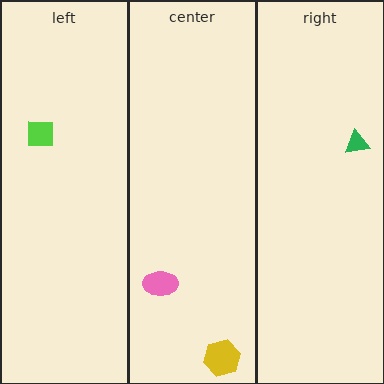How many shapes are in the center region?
2.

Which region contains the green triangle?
The right region.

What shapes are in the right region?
The green triangle.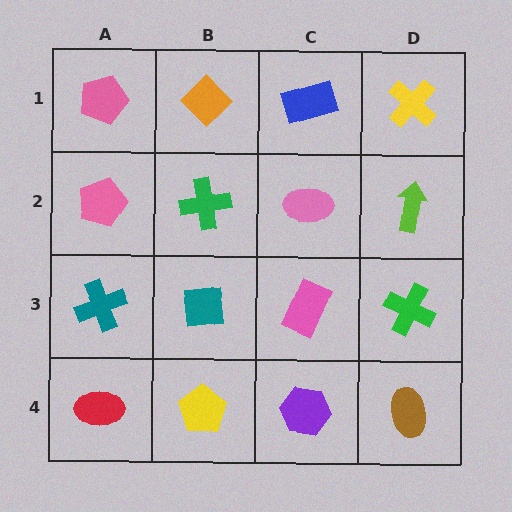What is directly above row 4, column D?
A green cross.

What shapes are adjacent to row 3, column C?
A pink ellipse (row 2, column C), a purple hexagon (row 4, column C), a teal square (row 3, column B), a green cross (row 3, column D).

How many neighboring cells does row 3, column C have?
4.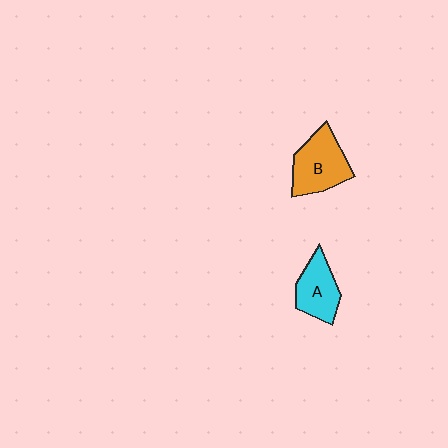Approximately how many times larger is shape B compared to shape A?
Approximately 1.3 times.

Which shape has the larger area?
Shape B (orange).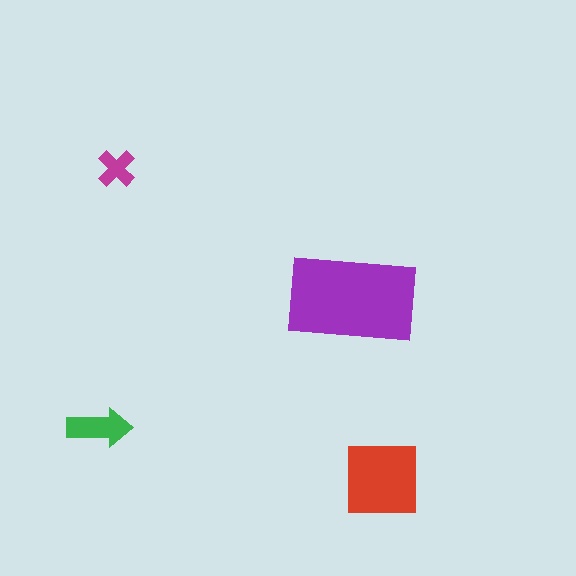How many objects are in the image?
There are 4 objects in the image.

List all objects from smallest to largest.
The magenta cross, the green arrow, the red square, the purple rectangle.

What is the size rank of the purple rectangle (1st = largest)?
1st.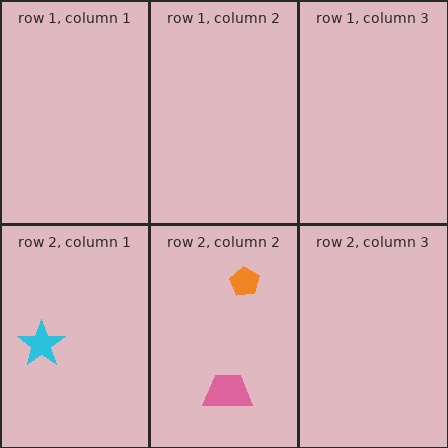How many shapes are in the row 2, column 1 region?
1.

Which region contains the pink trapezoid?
The row 2, column 2 region.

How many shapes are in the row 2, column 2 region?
2.